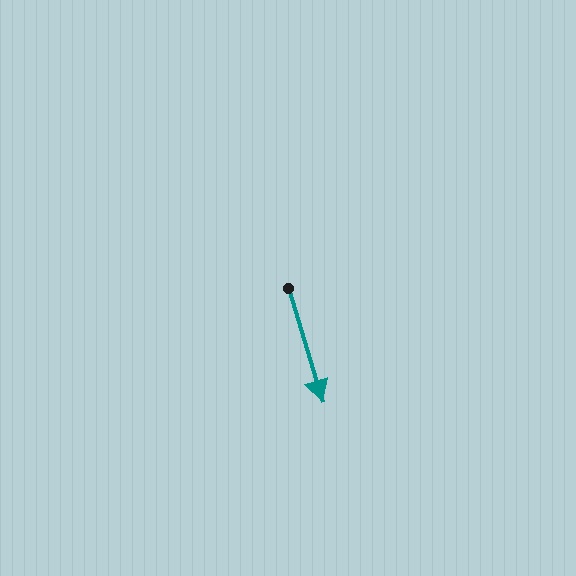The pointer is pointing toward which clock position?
Roughly 5 o'clock.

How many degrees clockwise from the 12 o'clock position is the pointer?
Approximately 163 degrees.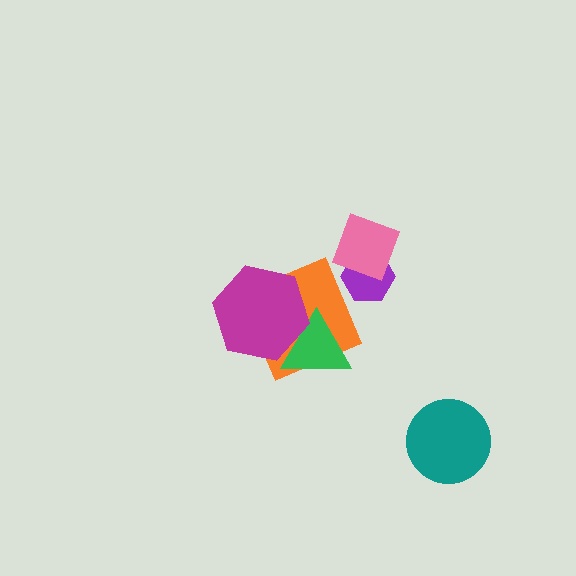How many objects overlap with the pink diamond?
1 object overlaps with the pink diamond.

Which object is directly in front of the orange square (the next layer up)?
The green triangle is directly in front of the orange square.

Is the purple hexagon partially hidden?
Yes, it is partially covered by another shape.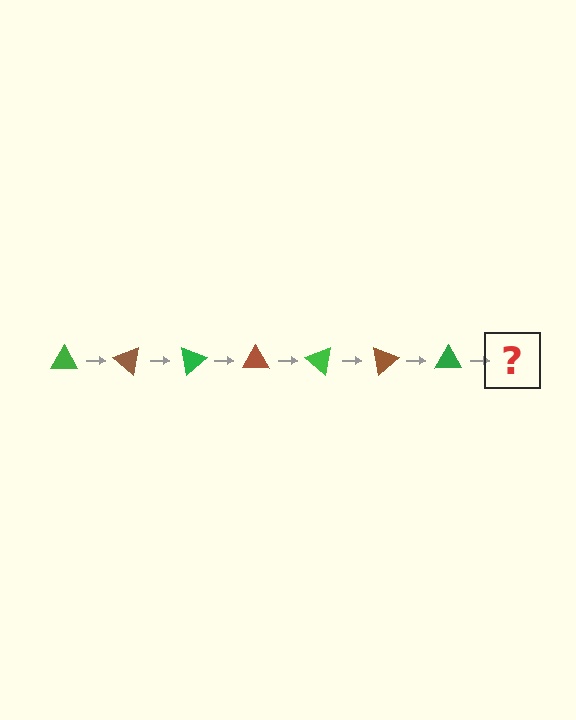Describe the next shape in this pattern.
It should be a brown triangle, rotated 280 degrees from the start.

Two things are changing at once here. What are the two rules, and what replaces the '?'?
The two rules are that it rotates 40 degrees each step and the color cycles through green and brown. The '?' should be a brown triangle, rotated 280 degrees from the start.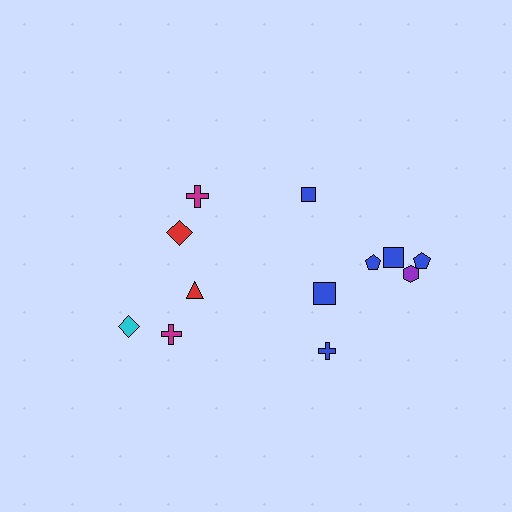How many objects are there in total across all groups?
There are 12 objects.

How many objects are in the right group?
There are 7 objects.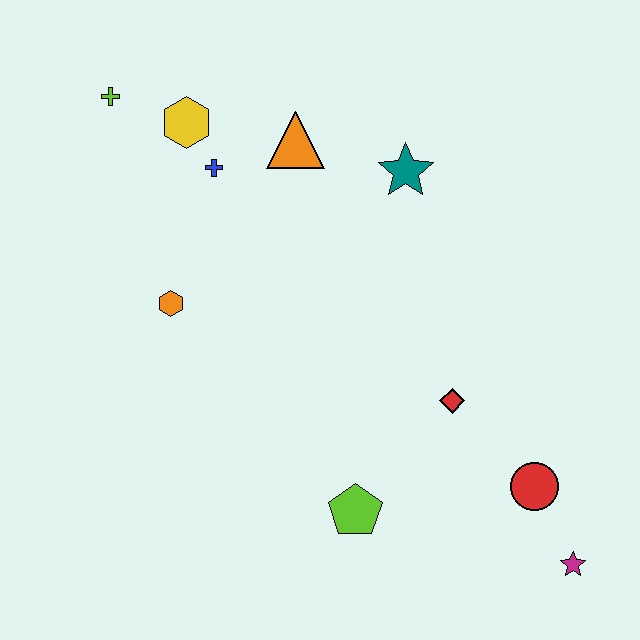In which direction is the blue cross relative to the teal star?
The blue cross is to the left of the teal star.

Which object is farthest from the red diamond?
The lime cross is farthest from the red diamond.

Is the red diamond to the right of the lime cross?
Yes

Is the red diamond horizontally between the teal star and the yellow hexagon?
No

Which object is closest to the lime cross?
The yellow hexagon is closest to the lime cross.